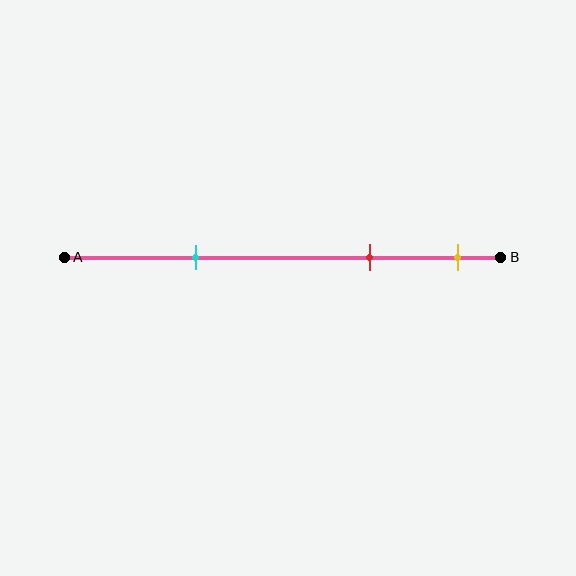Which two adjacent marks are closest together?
The red and yellow marks are the closest adjacent pair.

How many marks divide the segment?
There are 3 marks dividing the segment.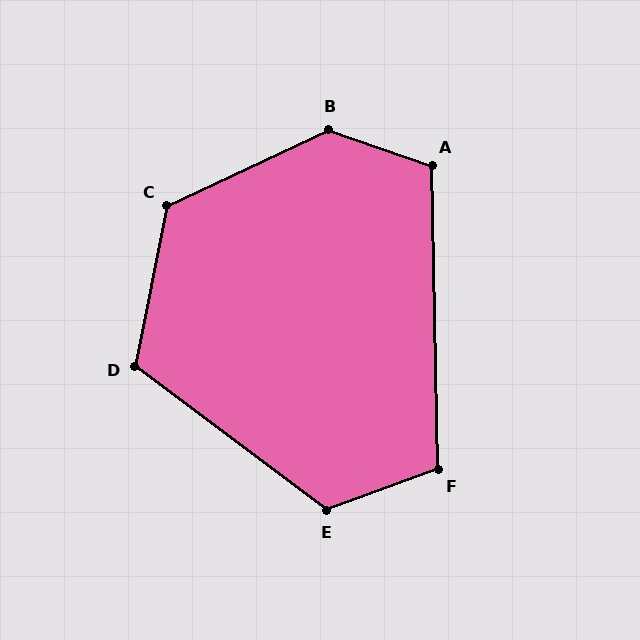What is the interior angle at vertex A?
Approximately 110 degrees (obtuse).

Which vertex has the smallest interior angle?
F, at approximately 109 degrees.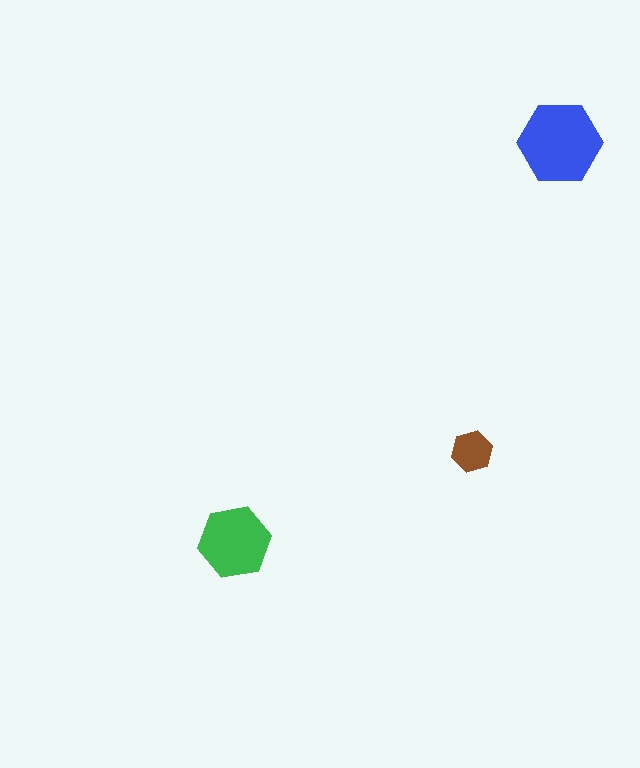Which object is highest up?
The blue hexagon is topmost.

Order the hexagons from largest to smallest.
the blue one, the green one, the brown one.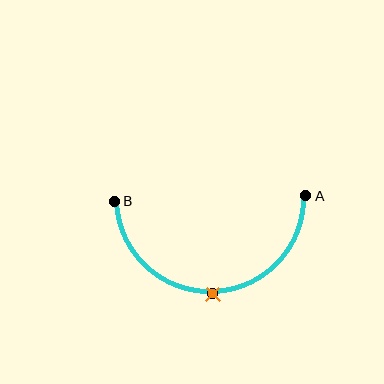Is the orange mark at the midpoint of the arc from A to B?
Yes. The orange mark lies on the arc at equal arc-length from both A and B — it is the arc midpoint.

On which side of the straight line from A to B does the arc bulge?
The arc bulges below the straight line connecting A and B.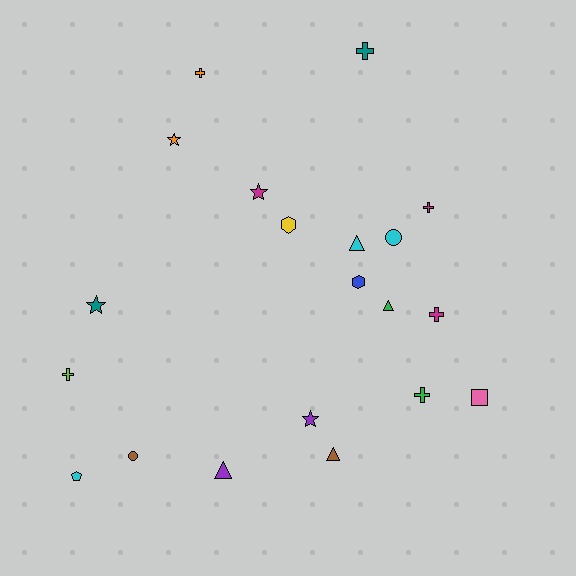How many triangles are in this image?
There are 4 triangles.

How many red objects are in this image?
There are no red objects.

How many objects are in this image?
There are 20 objects.